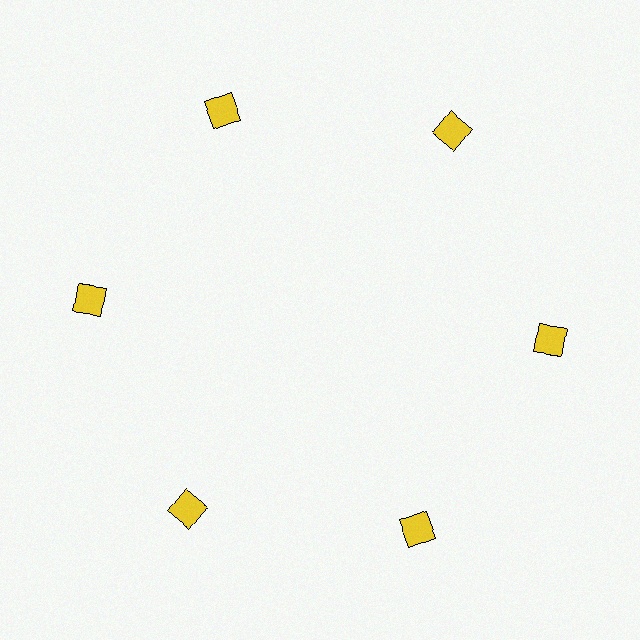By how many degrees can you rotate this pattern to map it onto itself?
The pattern maps onto itself every 60 degrees of rotation.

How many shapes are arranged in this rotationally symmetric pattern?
There are 6 shapes, arranged in 6 groups of 1.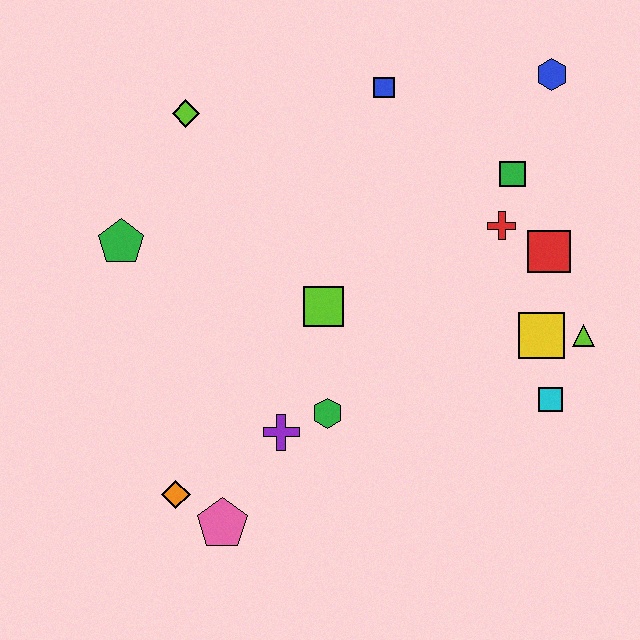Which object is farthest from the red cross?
The orange diamond is farthest from the red cross.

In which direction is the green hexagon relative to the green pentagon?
The green hexagon is to the right of the green pentagon.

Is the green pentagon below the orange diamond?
No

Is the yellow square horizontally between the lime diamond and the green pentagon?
No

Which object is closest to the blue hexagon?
The green square is closest to the blue hexagon.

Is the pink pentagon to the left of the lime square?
Yes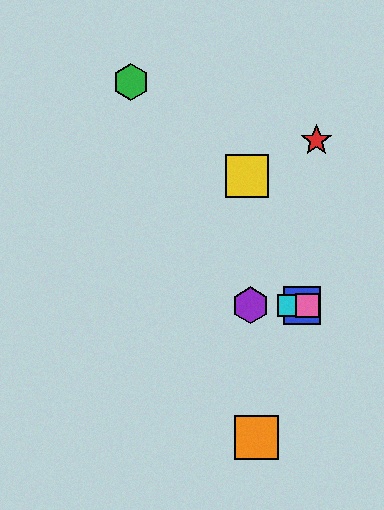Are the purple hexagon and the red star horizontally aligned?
No, the purple hexagon is at y≈305 and the red star is at y≈140.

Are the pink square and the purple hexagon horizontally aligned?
Yes, both are at y≈305.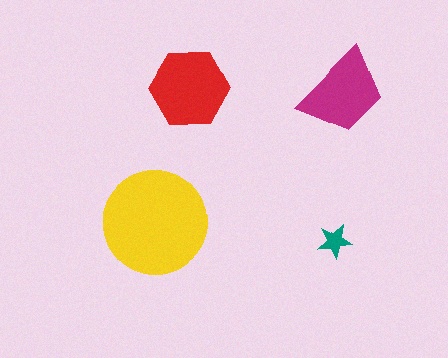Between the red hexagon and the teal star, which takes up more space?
The red hexagon.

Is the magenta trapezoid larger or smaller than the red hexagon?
Smaller.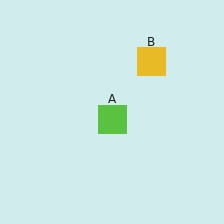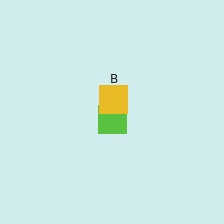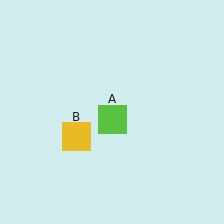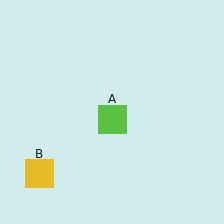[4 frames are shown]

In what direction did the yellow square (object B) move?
The yellow square (object B) moved down and to the left.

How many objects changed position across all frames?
1 object changed position: yellow square (object B).